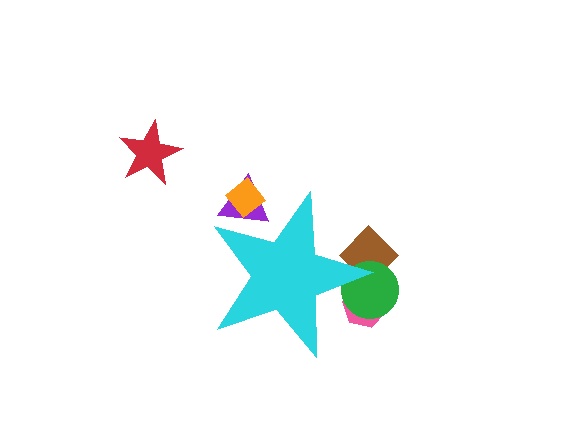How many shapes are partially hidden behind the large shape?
5 shapes are partially hidden.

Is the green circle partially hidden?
Yes, the green circle is partially hidden behind the cyan star.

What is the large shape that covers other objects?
A cyan star.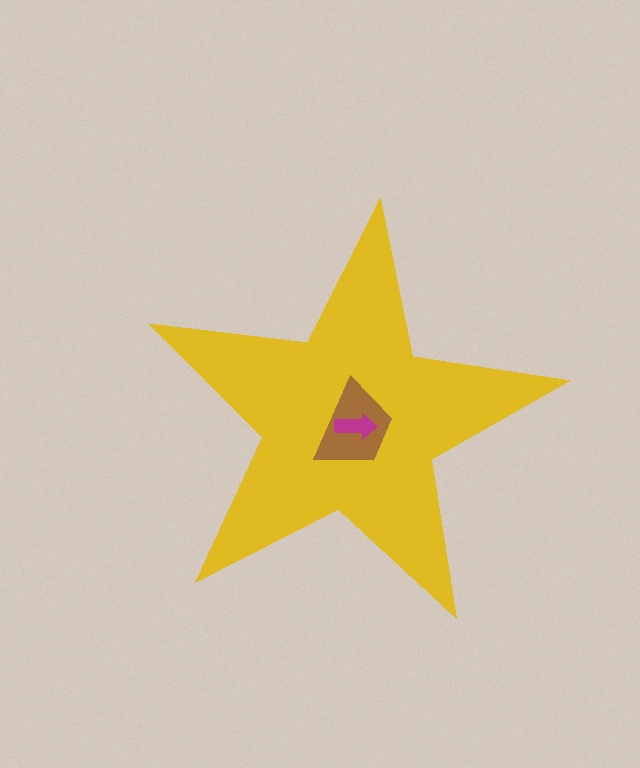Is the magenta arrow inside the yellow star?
Yes.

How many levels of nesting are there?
3.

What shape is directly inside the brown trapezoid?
The magenta arrow.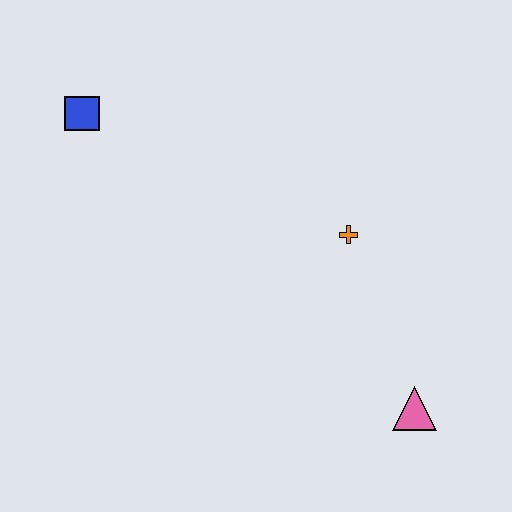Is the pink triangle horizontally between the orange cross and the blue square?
No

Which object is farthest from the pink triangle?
The blue square is farthest from the pink triangle.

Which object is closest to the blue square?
The orange cross is closest to the blue square.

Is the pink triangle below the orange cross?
Yes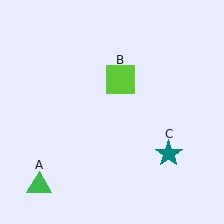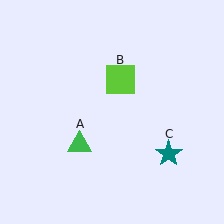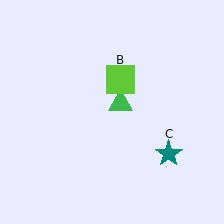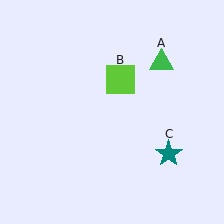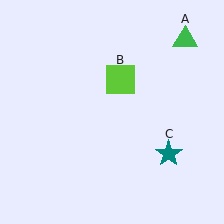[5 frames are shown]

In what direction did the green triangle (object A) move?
The green triangle (object A) moved up and to the right.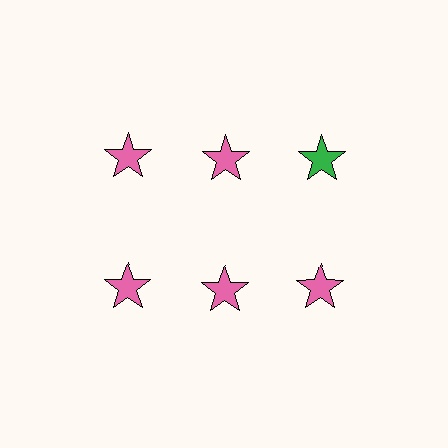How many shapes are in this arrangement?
There are 6 shapes arranged in a grid pattern.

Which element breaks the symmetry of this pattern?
The green star in the top row, center column breaks the symmetry. All other shapes are pink stars.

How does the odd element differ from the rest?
It has a different color: green instead of pink.